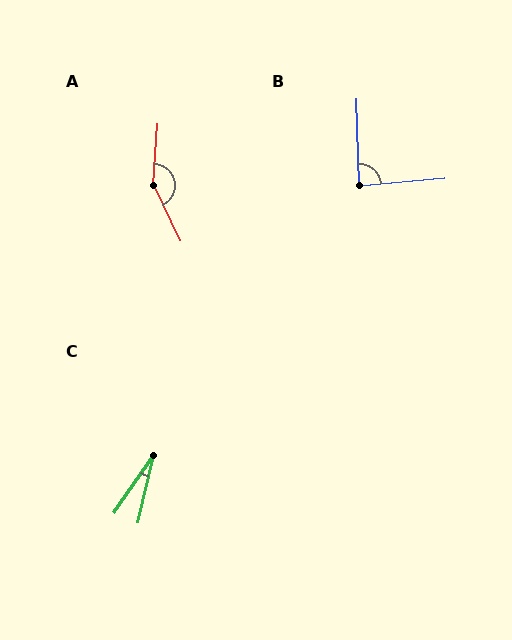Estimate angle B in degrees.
Approximately 87 degrees.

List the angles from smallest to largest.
C (22°), B (87°), A (150°).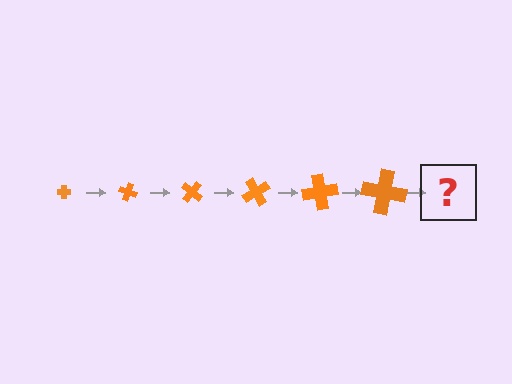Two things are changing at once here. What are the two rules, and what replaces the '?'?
The two rules are that the cross grows larger each step and it rotates 20 degrees each step. The '?' should be a cross, larger than the previous one and rotated 120 degrees from the start.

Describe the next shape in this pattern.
It should be a cross, larger than the previous one and rotated 120 degrees from the start.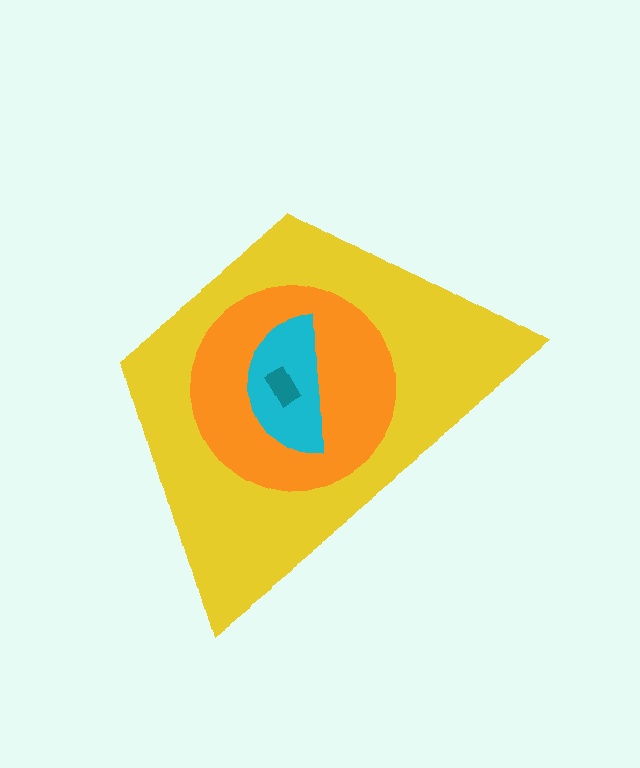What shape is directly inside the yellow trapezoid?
The orange circle.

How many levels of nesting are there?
4.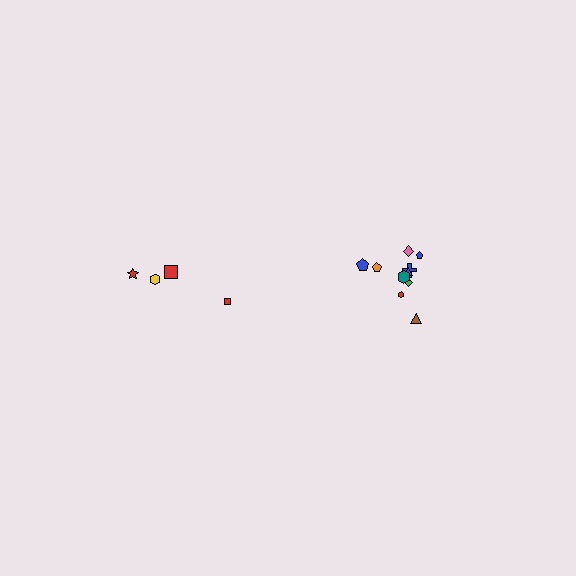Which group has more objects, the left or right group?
The right group.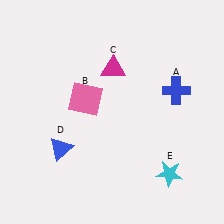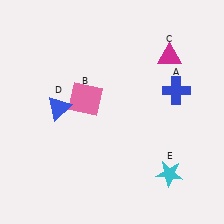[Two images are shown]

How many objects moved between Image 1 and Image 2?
2 objects moved between the two images.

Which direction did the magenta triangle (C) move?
The magenta triangle (C) moved right.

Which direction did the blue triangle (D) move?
The blue triangle (D) moved up.